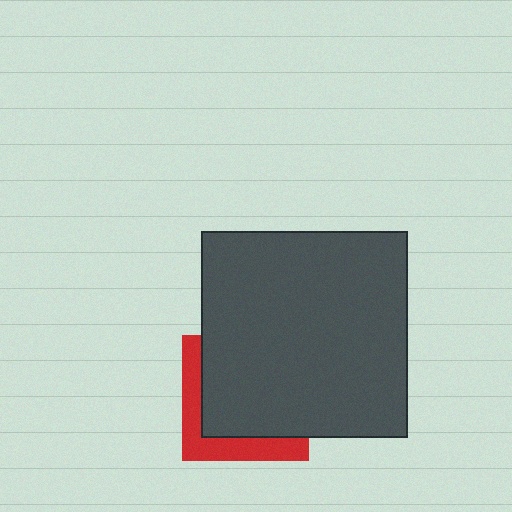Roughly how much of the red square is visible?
A small part of it is visible (roughly 32%).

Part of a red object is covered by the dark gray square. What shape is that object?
It is a square.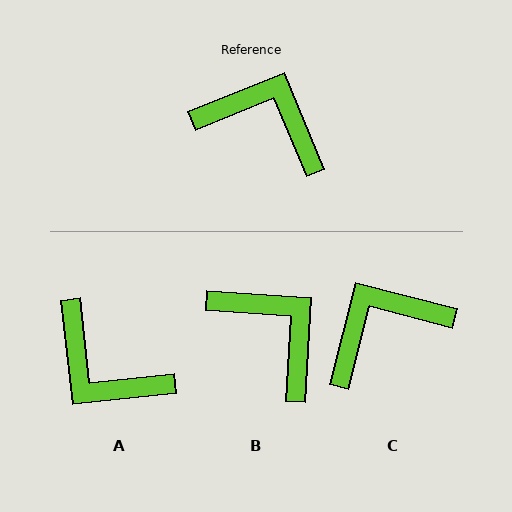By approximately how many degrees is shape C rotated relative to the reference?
Approximately 53 degrees counter-clockwise.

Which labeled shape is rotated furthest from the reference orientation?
A, about 164 degrees away.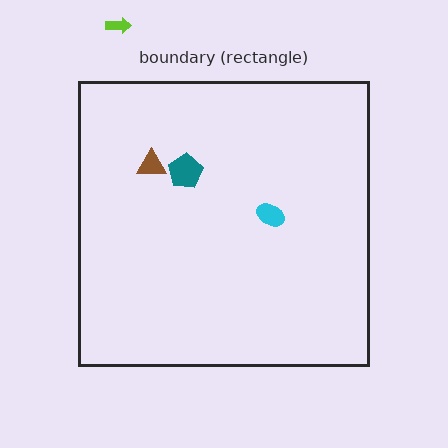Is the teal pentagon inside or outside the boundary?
Inside.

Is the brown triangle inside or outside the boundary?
Inside.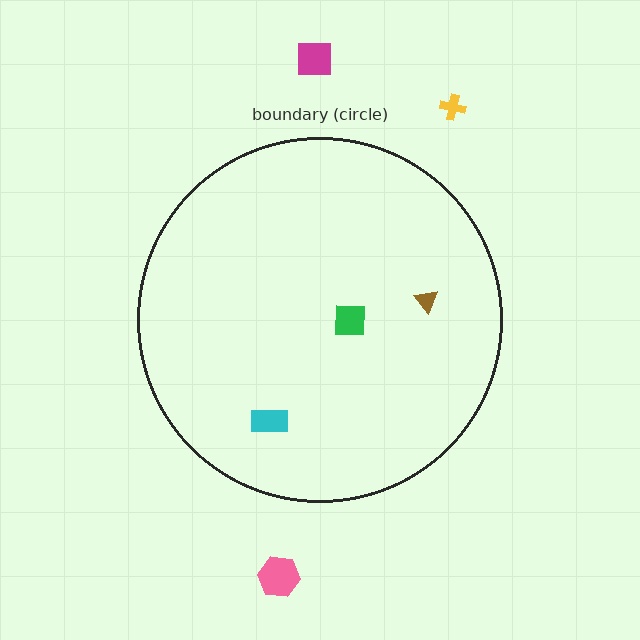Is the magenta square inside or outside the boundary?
Outside.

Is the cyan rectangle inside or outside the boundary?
Inside.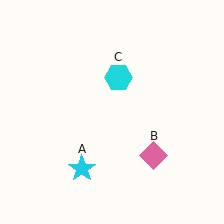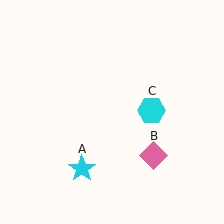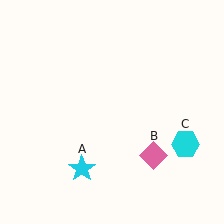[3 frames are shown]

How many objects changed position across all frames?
1 object changed position: cyan hexagon (object C).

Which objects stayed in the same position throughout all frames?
Cyan star (object A) and pink diamond (object B) remained stationary.